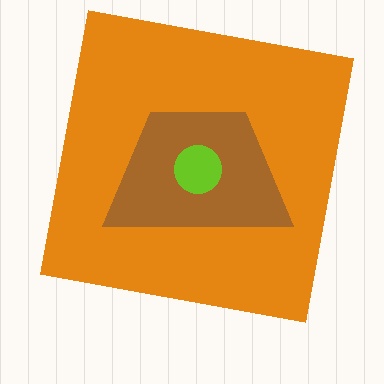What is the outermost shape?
The orange square.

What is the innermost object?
The lime circle.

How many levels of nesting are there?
3.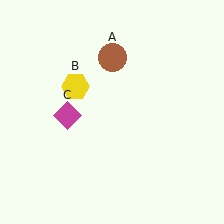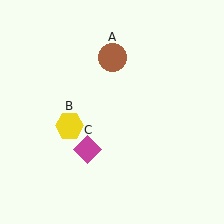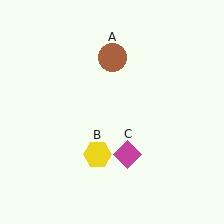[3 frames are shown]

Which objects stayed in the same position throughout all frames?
Brown circle (object A) remained stationary.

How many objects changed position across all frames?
2 objects changed position: yellow hexagon (object B), magenta diamond (object C).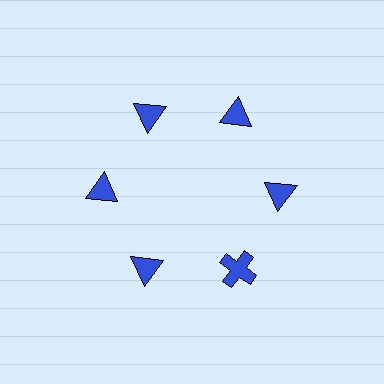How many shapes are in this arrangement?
There are 6 shapes arranged in a ring pattern.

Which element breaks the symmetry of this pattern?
The blue cross at roughly the 5 o'clock position breaks the symmetry. All other shapes are blue triangles.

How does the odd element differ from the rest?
It has a different shape: cross instead of triangle.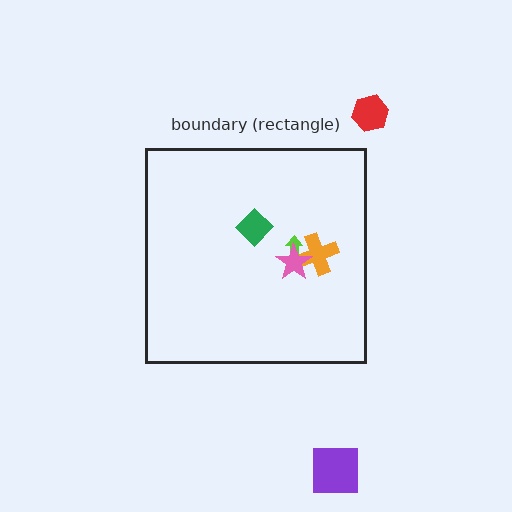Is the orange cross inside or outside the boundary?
Inside.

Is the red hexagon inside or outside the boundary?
Outside.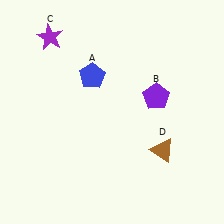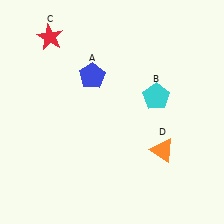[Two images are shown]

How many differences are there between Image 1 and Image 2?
There are 3 differences between the two images.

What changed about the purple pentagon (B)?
In Image 1, B is purple. In Image 2, it changed to cyan.